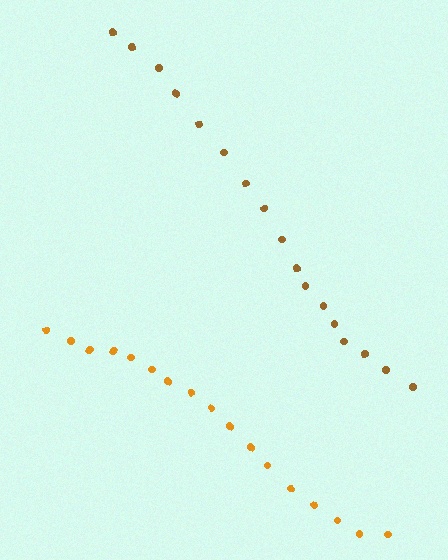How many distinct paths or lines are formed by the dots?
There are 2 distinct paths.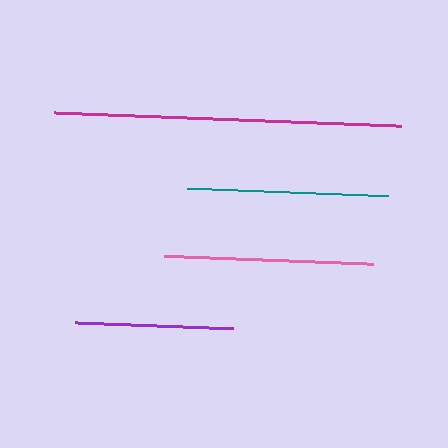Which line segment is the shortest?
The purple line is the shortest at approximately 158 pixels.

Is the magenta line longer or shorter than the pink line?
The magenta line is longer than the pink line.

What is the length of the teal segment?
The teal segment is approximately 201 pixels long.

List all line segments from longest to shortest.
From longest to shortest: magenta, pink, teal, purple.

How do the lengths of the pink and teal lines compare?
The pink and teal lines are approximately the same length.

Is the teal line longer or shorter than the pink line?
The pink line is longer than the teal line.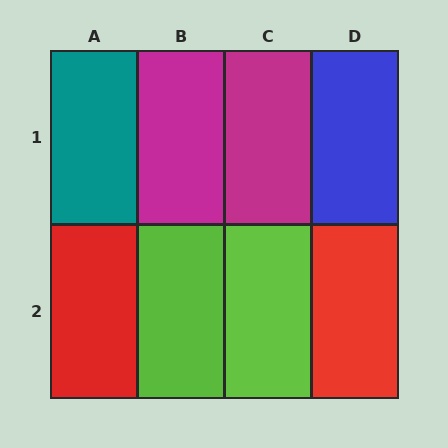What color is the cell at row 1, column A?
Teal.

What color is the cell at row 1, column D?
Blue.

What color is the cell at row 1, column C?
Magenta.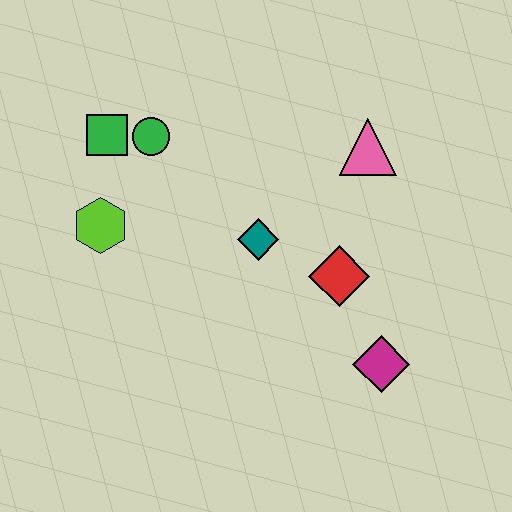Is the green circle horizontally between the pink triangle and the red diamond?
No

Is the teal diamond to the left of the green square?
No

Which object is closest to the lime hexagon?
The green square is closest to the lime hexagon.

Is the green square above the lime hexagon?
Yes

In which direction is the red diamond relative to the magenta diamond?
The red diamond is above the magenta diamond.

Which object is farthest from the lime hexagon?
The magenta diamond is farthest from the lime hexagon.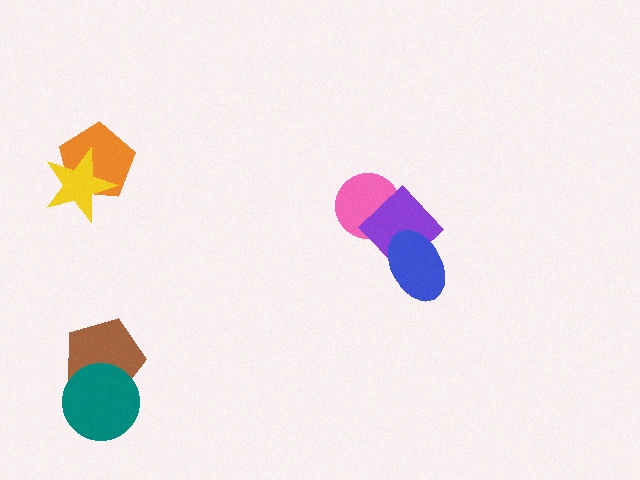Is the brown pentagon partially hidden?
Yes, it is partially covered by another shape.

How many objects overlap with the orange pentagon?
1 object overlaps with the orange pentagon.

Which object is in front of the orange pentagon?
The yellow star is in front of the orange pentagon.